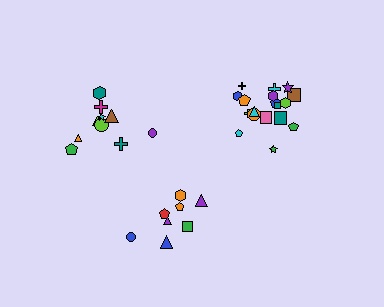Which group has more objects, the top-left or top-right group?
The top-right group.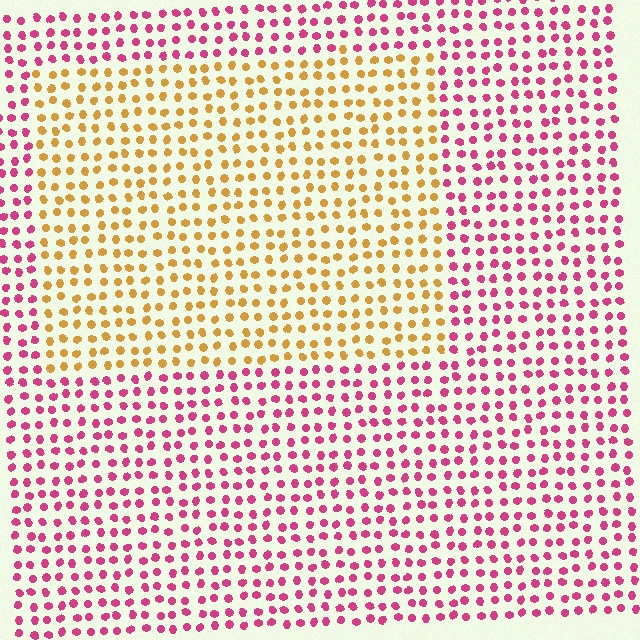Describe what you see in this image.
The image is filled with small magenta elements in a uniform arrangement. A rectangle-shaped region is visible where the elements are tinted to a slightly different hue, forming a subtle color boundary.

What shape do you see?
I see a rectangle.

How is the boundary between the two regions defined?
The boundary is defined purely by a slight shift in hue (about 67 degrees). Spacing, size, and orientation are identical on both sides.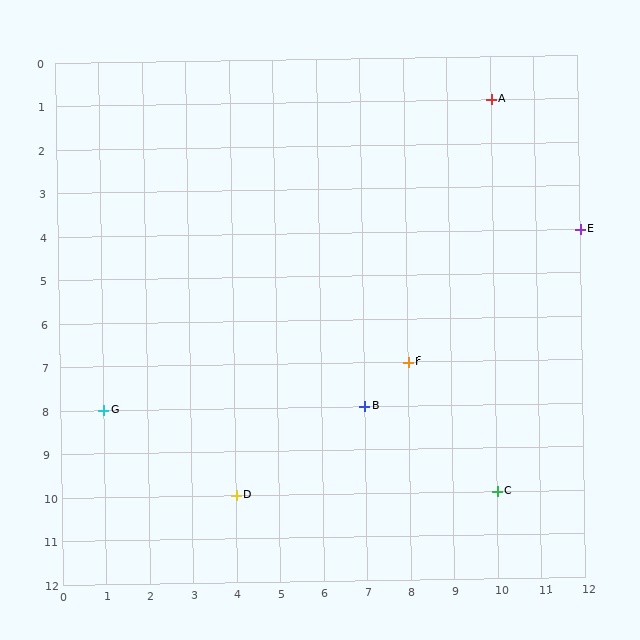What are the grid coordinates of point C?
Point C is at grid coordinates (10, 10).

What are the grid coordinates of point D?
Point D is at grid coordinates (4, 10).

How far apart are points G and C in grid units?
Points G and C are 9 columns and 2 rows apart (about 9.2 grid units diagonally).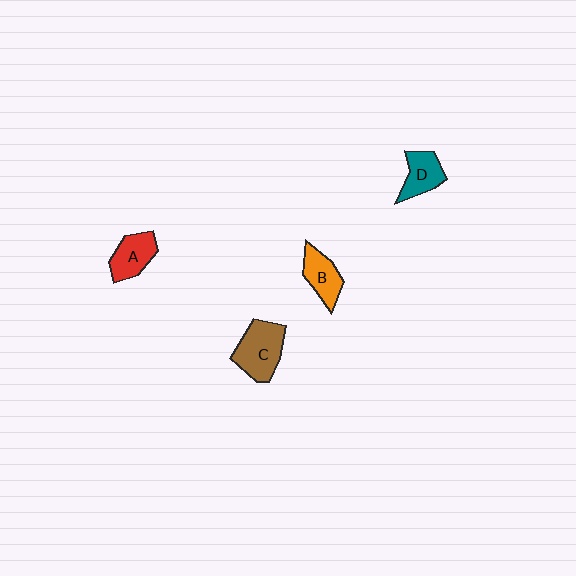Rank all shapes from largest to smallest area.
From largest to smallest: C (brown), A (red), B (orange), D (teal).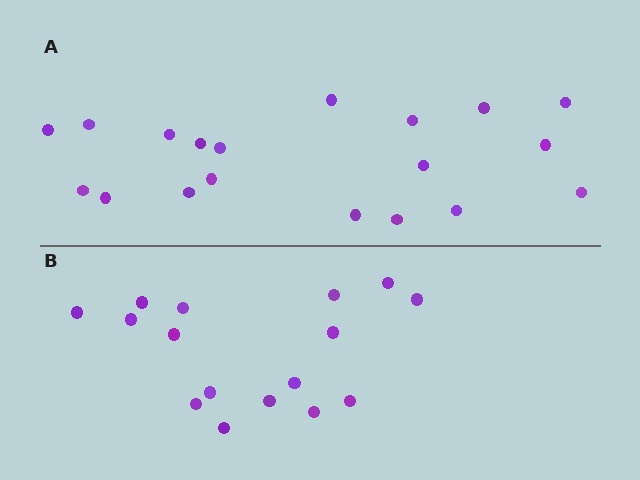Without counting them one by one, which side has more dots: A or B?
Region A (the top region) has more dots.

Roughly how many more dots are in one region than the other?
Region A has just a few more — roughly 2 or 3 more dots than region B.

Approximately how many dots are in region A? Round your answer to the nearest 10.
About 20 dots. (The exact count is 19, which rounds to 20.)